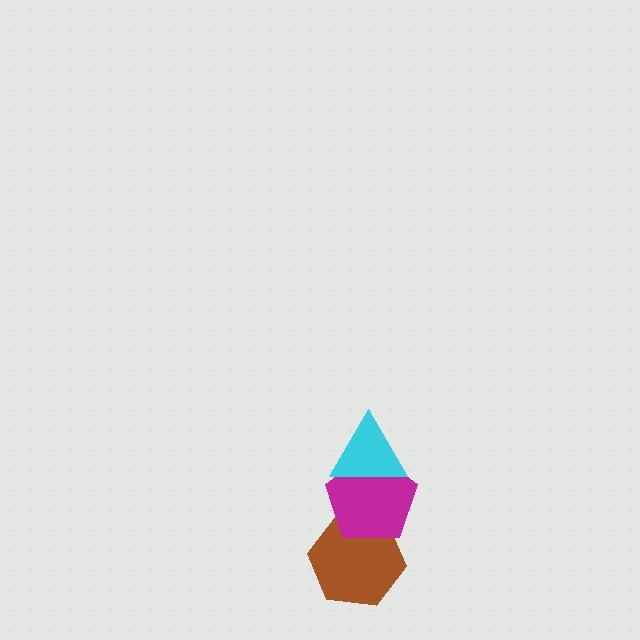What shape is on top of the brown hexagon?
The magenta pentagon is on top of the brown hexagon.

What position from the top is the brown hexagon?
The brown hexagon is 3rd from the top.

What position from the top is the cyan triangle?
The cyan triangle is 1st from the top.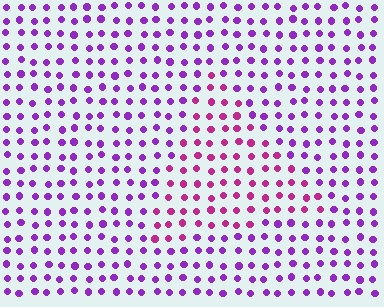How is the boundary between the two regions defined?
The boundary is defined purely by a slight shift in hue (about 39 degrees). Spacing, size, and orientation are identical on both sides.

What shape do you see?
I see a triangle.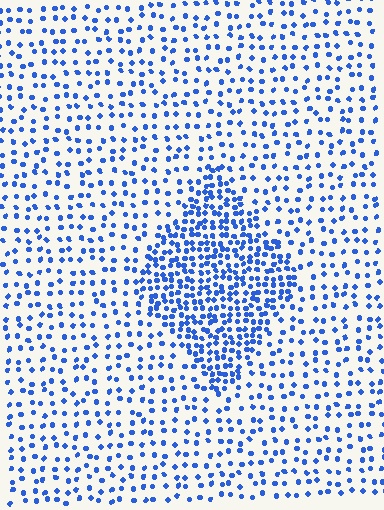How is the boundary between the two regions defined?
The boundary is defined by a change in element density (approximately 2.3x ratio). All elements are the same color, size, and shape.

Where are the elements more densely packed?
The elements are more densely packed inside the diamond boundary.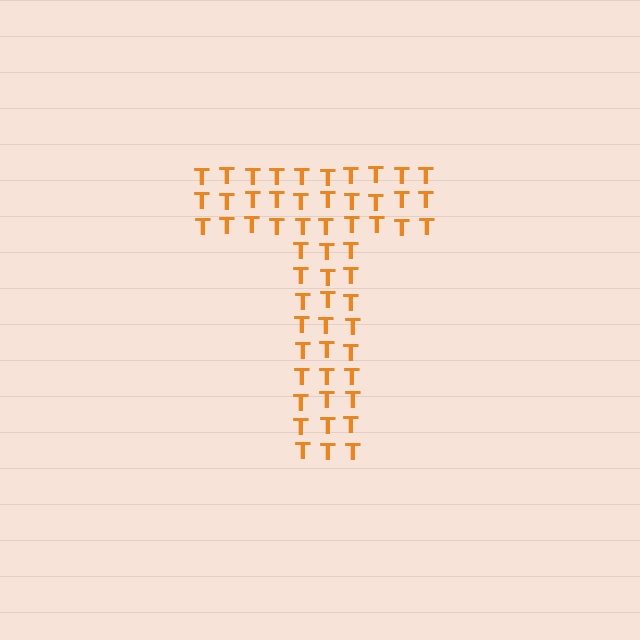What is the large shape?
The large shape is the letter T.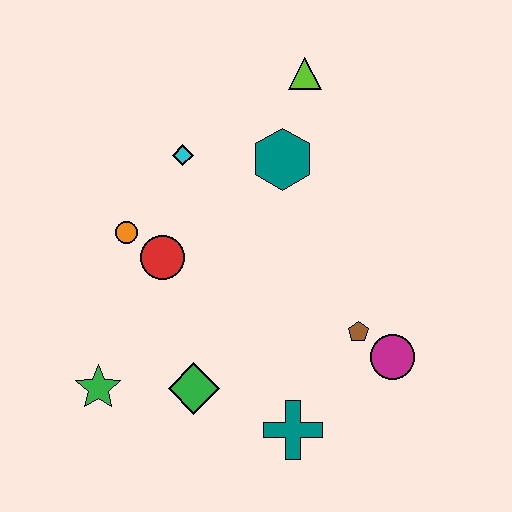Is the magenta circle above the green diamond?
Yes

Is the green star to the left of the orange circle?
Yes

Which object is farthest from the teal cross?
The lime triangle is farthest from the teal cross.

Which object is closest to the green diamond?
The green star is closest to the green diamond.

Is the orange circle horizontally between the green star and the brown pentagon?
Yes